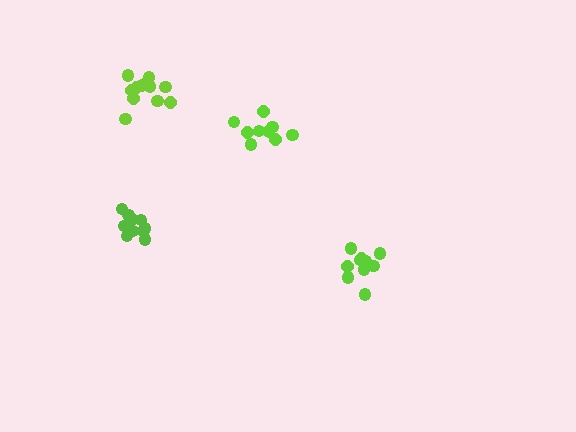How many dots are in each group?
Group 1: 12 dots, Group 2: 10 dots, Group 3: 10 dots, Group 4: 9 dots (41 total).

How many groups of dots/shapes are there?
There are 4 groups.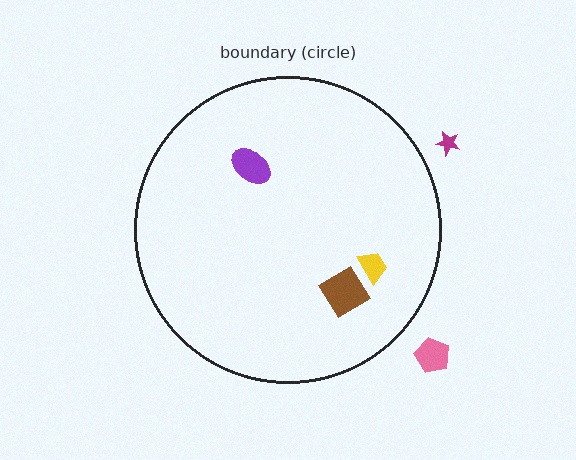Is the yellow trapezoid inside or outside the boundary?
Inside.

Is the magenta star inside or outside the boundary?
Outside.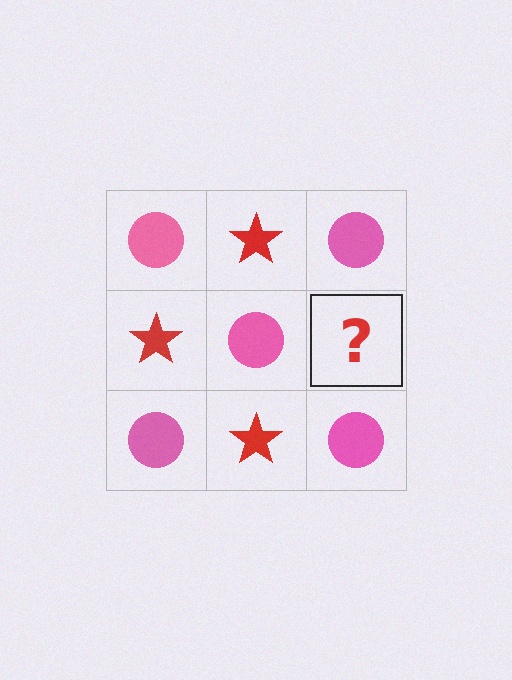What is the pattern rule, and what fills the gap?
The rule is that it alternates pink circle and red star in a checkerboard pattern. The gap should be filled with a red star.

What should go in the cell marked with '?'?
The missing cell should contain a red star.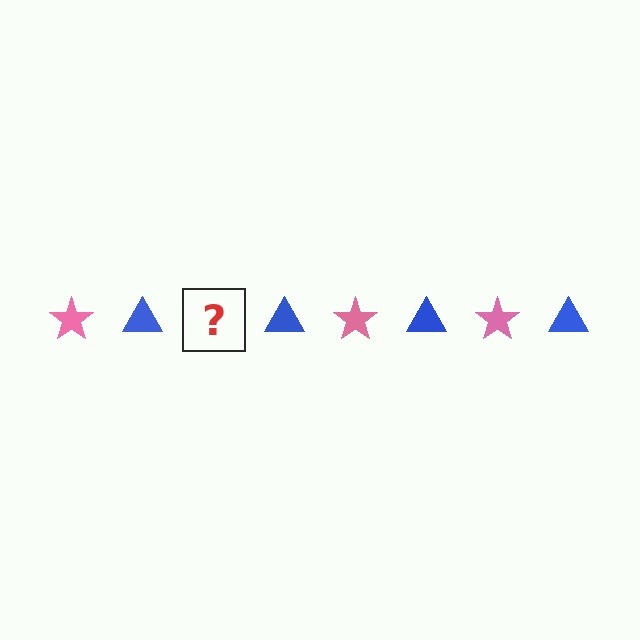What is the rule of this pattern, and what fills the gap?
The rule is that the pattern alternates between pink star and blue triangle. The gap should be filled with a pink star.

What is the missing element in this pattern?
The missing element is a pink star.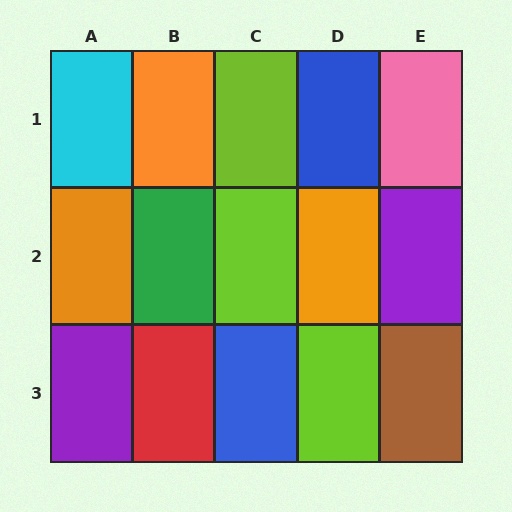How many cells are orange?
3 cells are orange.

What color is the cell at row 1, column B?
Orange.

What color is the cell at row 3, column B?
Red.